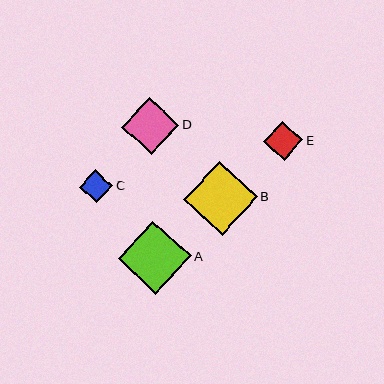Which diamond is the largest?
Diamond B is the largest with a size of approximately 74 pixels.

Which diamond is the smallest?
Diamond C is the smallest with a size of approximately 34 pixels.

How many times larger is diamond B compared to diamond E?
Diamond B is approximately 1.9 times the size of diamond E.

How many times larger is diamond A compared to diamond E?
Diamond A is approximately 1.9 times the size of diamond E.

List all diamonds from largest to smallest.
From largest to smallest: B, A, D, E, C.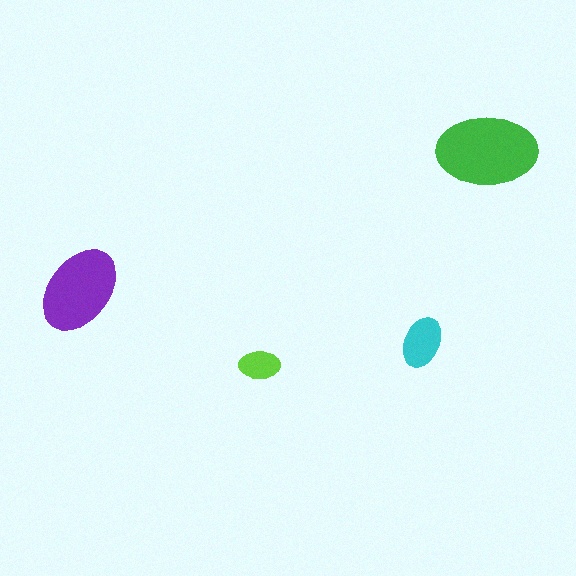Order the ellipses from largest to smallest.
the green one, the purple one, the cyan one, the lime one.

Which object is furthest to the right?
The green ellipse is rightmost.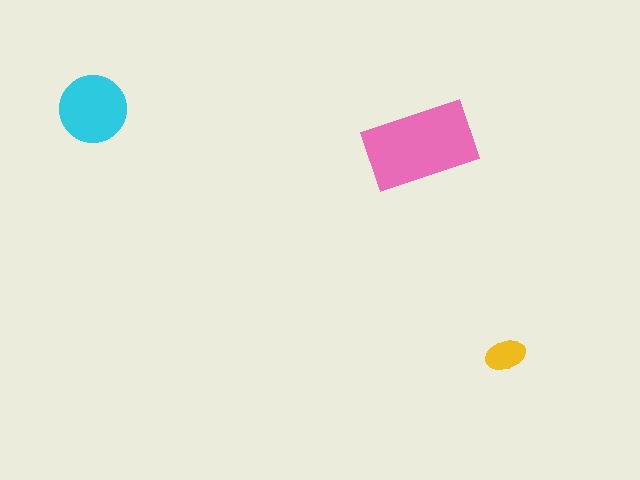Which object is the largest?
The pink rectangle.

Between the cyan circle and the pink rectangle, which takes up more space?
The pink rectangle.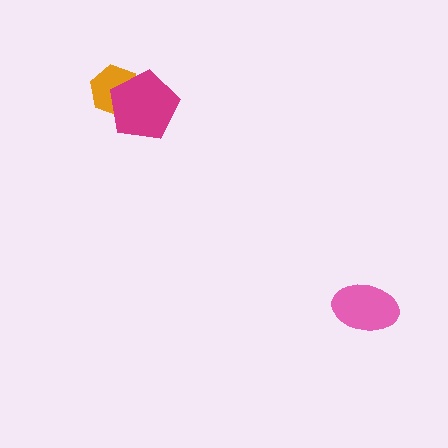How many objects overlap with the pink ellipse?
0 objects overlap with the pink ellipse.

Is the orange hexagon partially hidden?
Yes, it is partially covered by another shape.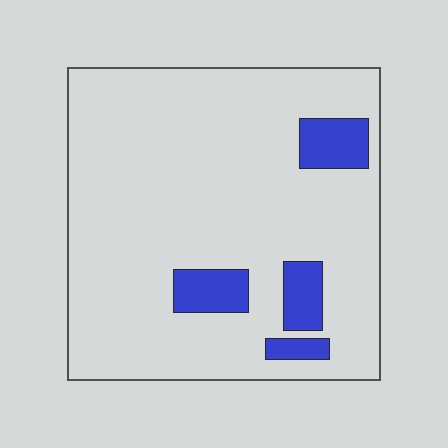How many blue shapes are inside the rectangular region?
4.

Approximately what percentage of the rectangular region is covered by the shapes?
Approximately 10%.